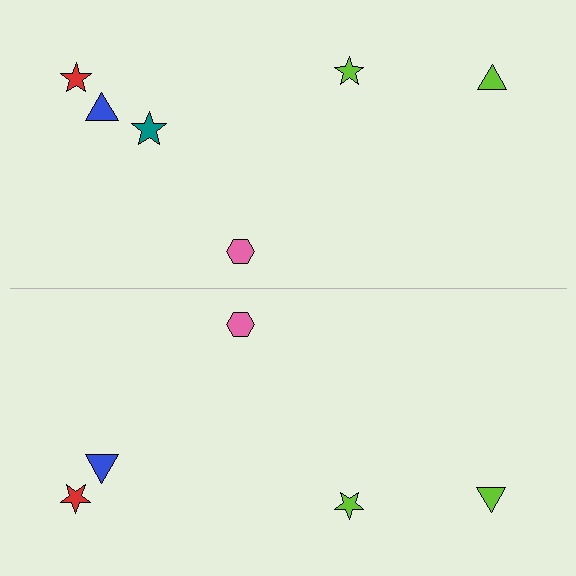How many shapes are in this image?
There are 11 shapes in this image.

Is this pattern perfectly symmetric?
No, the pattern is not perfectly symmetric. A teal star is missing from the bottom side.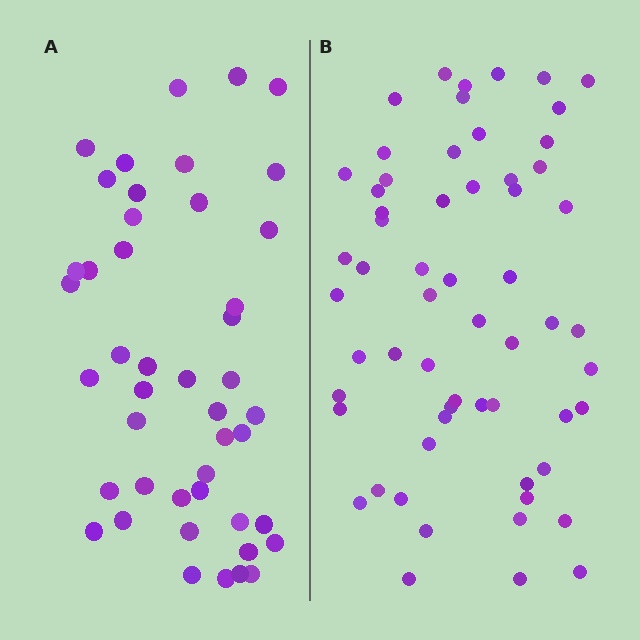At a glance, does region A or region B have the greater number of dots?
Region B (the right region) has more dots.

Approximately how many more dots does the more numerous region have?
Region B has approximately 15 more dots than region A.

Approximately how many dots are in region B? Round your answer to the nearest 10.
About 60 dots.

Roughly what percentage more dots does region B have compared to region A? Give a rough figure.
About 35% more.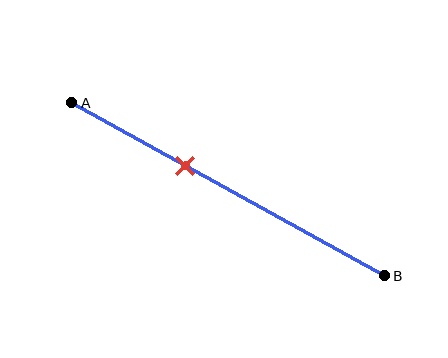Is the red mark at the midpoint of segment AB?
No, the mark is at about 35% from A, not at the 50% midpoint.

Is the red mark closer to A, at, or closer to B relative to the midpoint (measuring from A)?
The red mark is closer to point A than the midpoint of segment AB.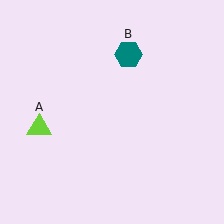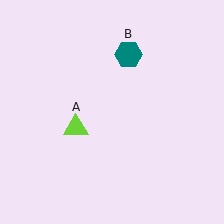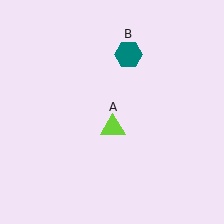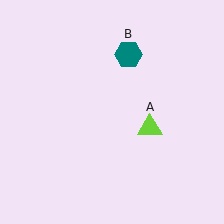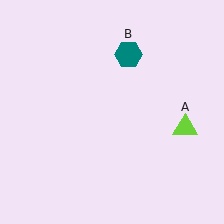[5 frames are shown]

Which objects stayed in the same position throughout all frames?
Teal hexagon (object B) remained stationary.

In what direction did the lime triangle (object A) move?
The lime triangle (object A) moved right.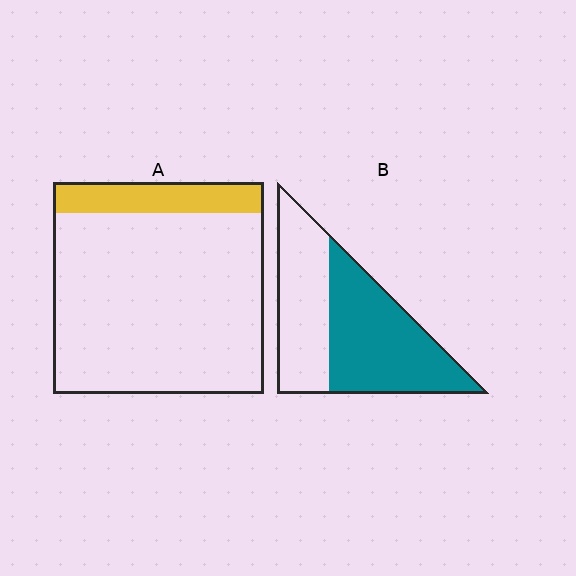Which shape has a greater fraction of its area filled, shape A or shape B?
Shape B.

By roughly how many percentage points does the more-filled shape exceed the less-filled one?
By roughly 40 percentage points (B over A).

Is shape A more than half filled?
No.